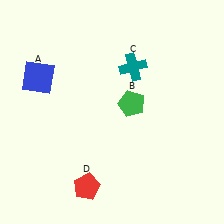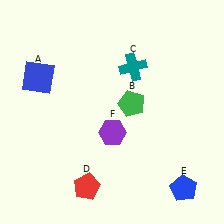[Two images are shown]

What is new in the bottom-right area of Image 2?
A purple hexagon (F) was added in the bottom-right area of Image 2.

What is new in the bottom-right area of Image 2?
A blue pentagon (E) was added in the bottom-right area of Image 2.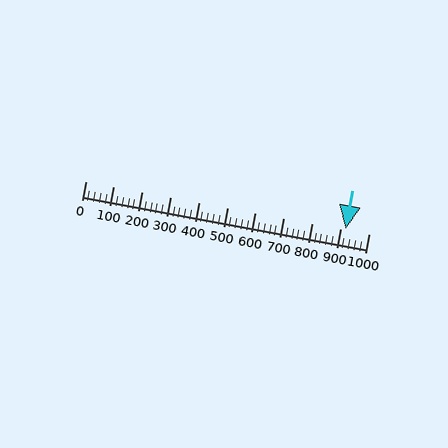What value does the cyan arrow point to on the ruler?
The cyan arrow points to approximately 920.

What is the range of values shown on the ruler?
The ruler shows values from 0 to 1000.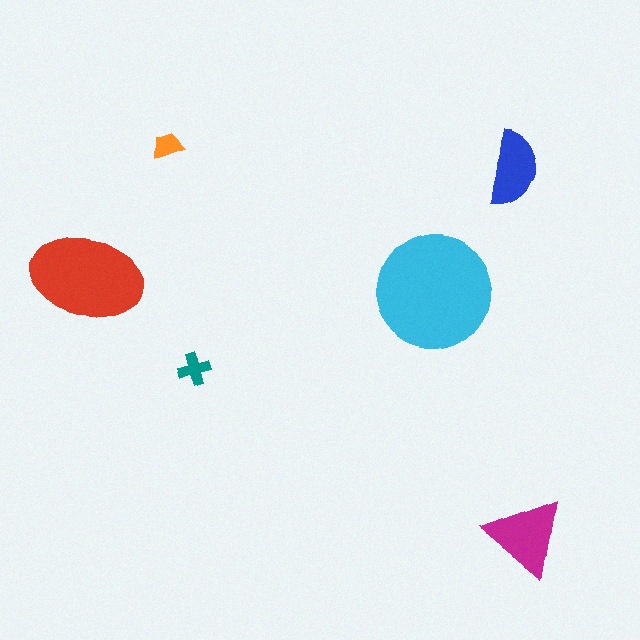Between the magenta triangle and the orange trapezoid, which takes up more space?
The magenta triangle.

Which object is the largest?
The cyan circle.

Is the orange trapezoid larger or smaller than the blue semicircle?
Smaller.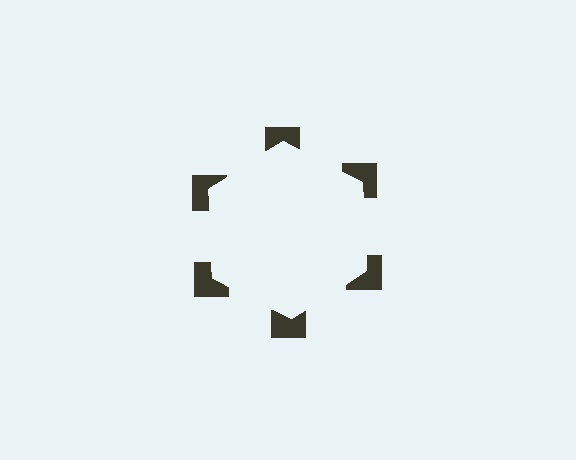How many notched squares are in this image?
There are 6 — one at each vertex of the illusory hexagon.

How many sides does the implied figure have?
6 sides.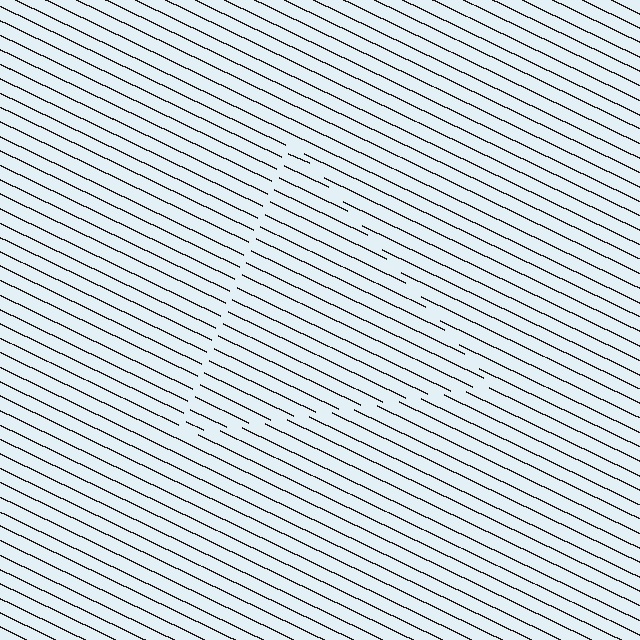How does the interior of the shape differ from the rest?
The interior of the shape contains the same grating, shifted by half a period — the contour is defined by the phase discontinuity where line-ends from the inner and outer gratings abut.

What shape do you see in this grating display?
An illusory triangle. The interior of the shape contains the same grating, shifted by half a period — the contour is defined by the phase discontinuity where line-ends from the inner and outer gratings abut.